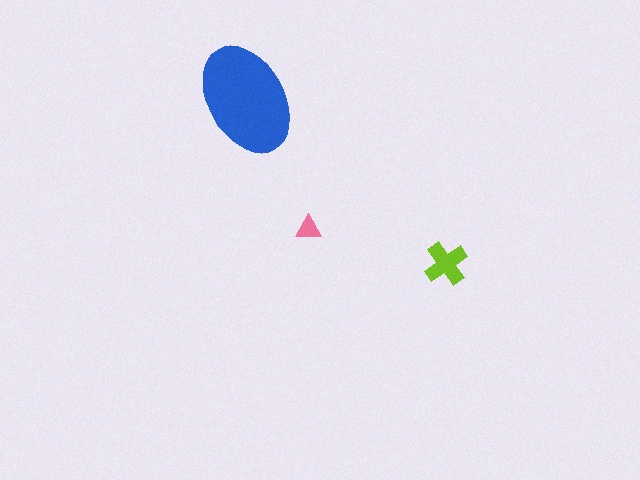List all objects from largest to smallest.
The blue ellipse, the lime cross, the pink triangle.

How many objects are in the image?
There are 3 objects in the image.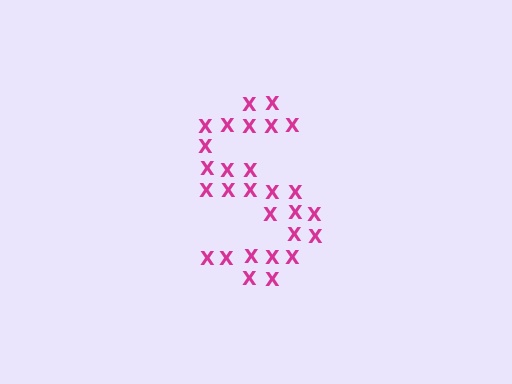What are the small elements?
The small elements are letter X's.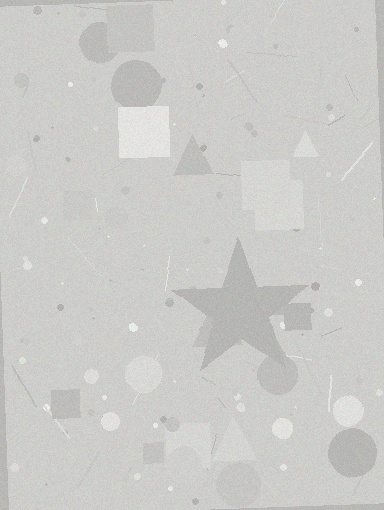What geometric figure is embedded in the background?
A star is embedded in the background.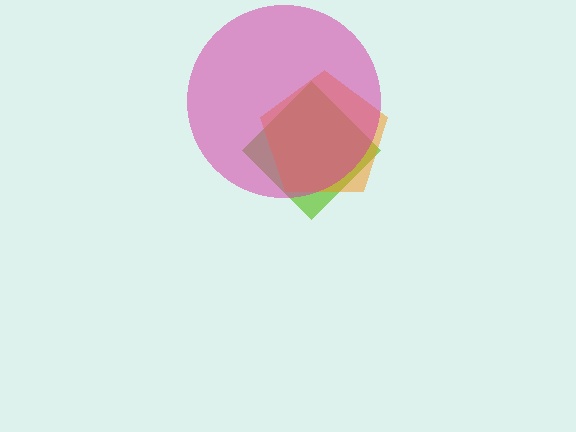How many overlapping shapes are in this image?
There are 3 overlapping shapes in the image.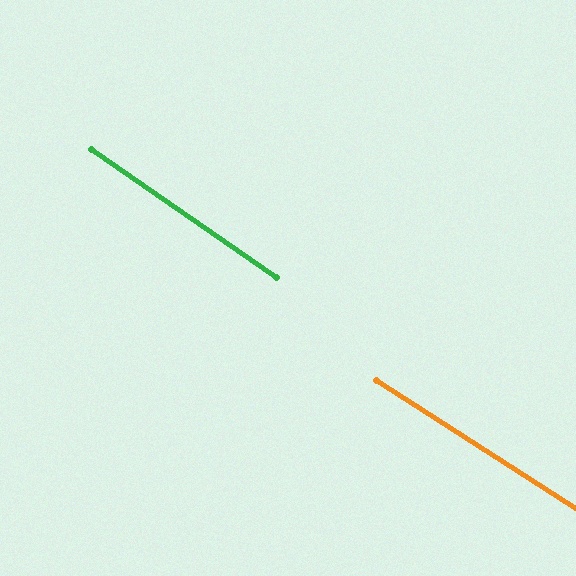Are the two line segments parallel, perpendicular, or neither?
Parallel — their directions differ by only 1.9°.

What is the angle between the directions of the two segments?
Approximately 2 degrees.